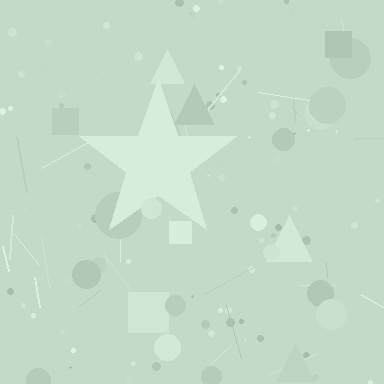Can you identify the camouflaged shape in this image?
The camouflaged shape is a star.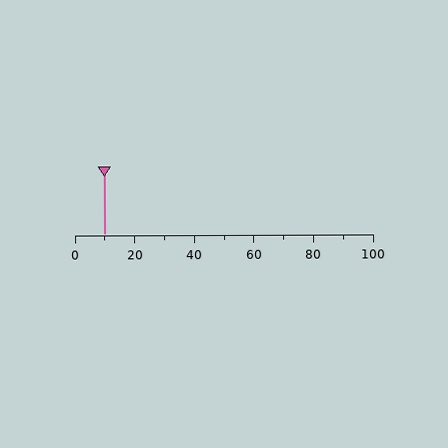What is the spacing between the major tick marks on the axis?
The major ticks are spaced 20 apart.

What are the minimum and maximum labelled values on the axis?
The axis runs from 0 to 100.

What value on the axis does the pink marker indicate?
The marker indicates approximately 10.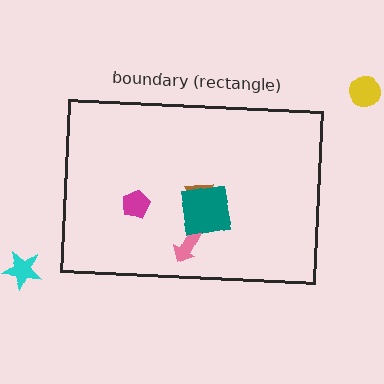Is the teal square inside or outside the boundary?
Inside.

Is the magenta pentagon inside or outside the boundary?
Inside.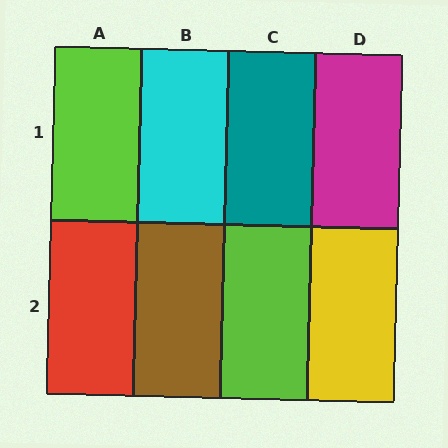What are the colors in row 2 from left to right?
Red, brown, lime, yellow.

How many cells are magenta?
1 cell is magenta.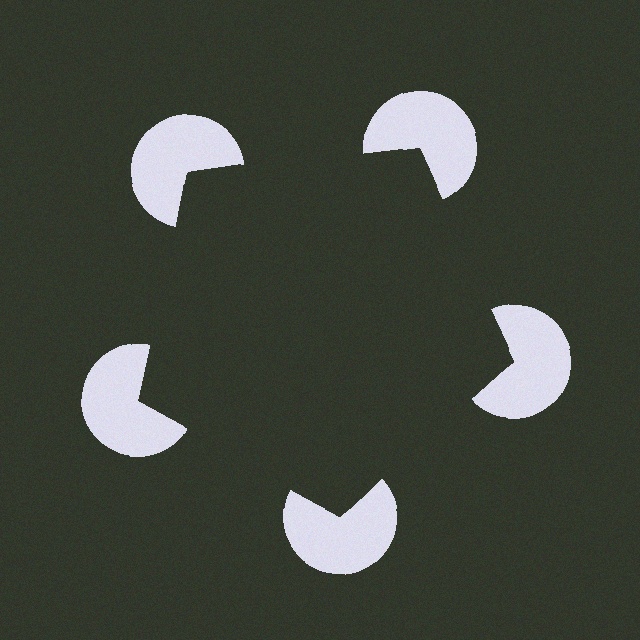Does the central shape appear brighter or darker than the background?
It typically appears slightly darker than the background, even though no actual brightness change is drawn.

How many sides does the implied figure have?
5 sides.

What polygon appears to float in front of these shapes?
An illusory pentagon — its edges are inferred from the aligned wedge cuts in the pac-man discs, not physically drawn.